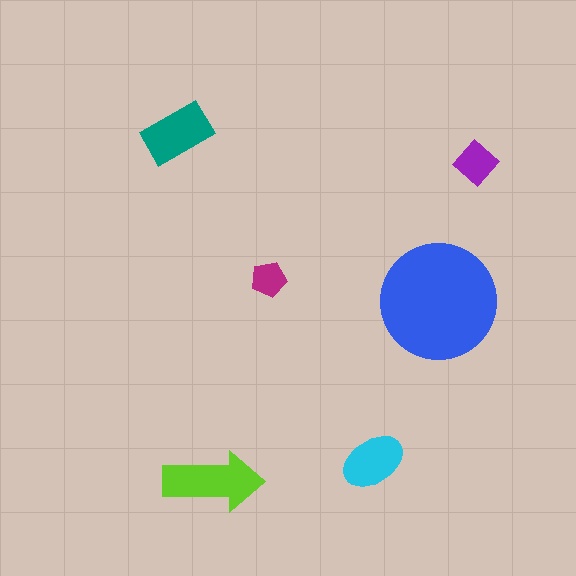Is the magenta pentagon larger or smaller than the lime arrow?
Smaller.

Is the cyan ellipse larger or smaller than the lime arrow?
Smaller.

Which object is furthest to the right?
The purple diamond is rightmost.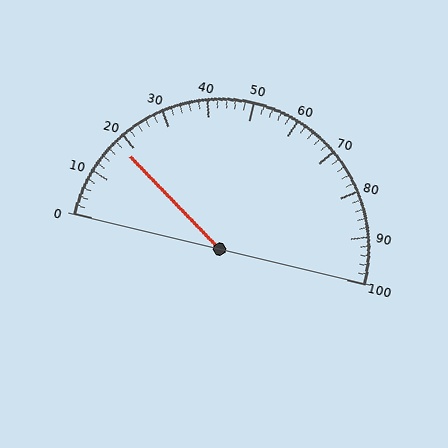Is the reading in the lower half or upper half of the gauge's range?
The reading is in the lower half of the range (0 to 100).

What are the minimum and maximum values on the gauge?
The gauge ranges from 0 to 100.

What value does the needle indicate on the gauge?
The needle indicates approximately 18.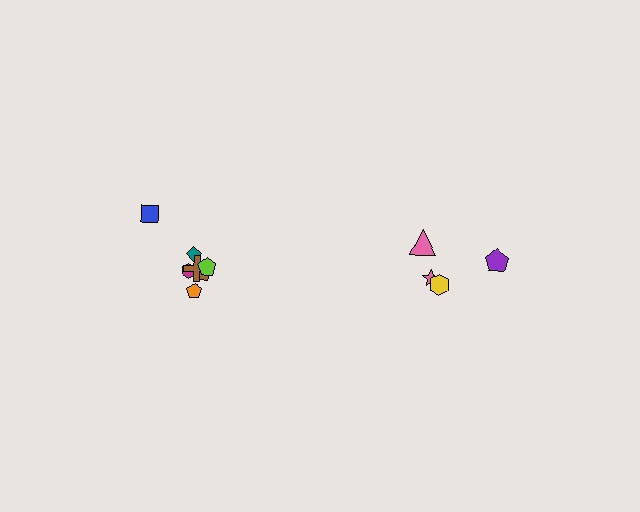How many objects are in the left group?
There are 7 objects.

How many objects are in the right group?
There are 4 objects.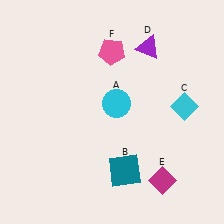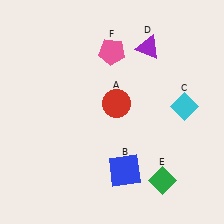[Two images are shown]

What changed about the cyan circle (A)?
In Image 1, A is cyan. In Image 2, it changed to red.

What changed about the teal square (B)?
In Image 1, B is teal. In Image 2, it changed to blue.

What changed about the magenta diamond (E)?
In Image 1, E is magenta. In Image 2, it changed to green.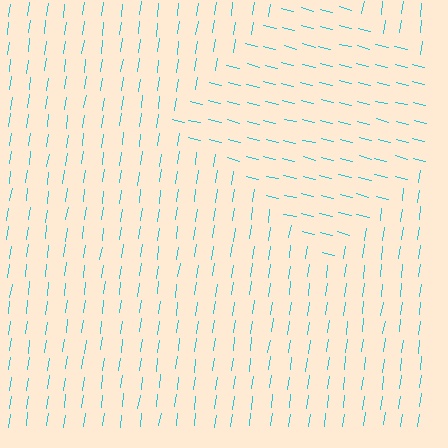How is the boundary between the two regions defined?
The boundary is defined purely by a change in line orientation (approximately 84 degrees difference). All lines are the same color and thickness.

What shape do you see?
I see a diamond.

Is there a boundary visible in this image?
Yes, there is a texture boundary formed by a change in line orientation.